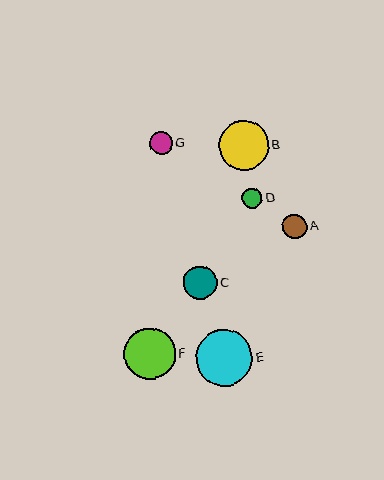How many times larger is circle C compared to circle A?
Circle C is approximately 1.4 times the size of circle A.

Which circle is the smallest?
Circle D is the smallest with a size of approximately 20 pixels.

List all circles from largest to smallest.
From largest to smallest: E, F, B, C, A, G, D.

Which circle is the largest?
Circle E is the largest with a size of approximately 57 pixels.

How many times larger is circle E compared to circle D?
Circle E is approximately 2.8 times the size of circle D.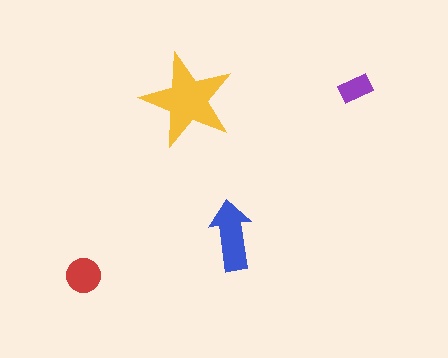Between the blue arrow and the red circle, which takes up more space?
The blue arrow.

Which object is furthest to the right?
The purple rectangle is rightmost.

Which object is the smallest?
The purple rectangle.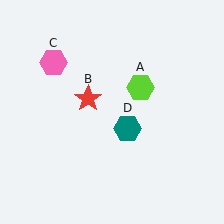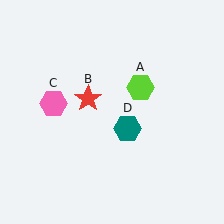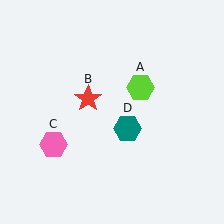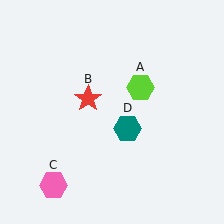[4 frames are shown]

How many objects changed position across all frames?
1 object changed position: pink hexagon (object C).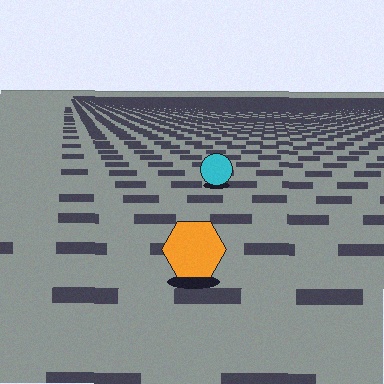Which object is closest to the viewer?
The orange hexagon is closest. The texture marks near it are larger and more spread out.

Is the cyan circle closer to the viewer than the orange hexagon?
No. The orange hexagon is closer — you can tell from the texture gradient: the ground texture is coarser near it.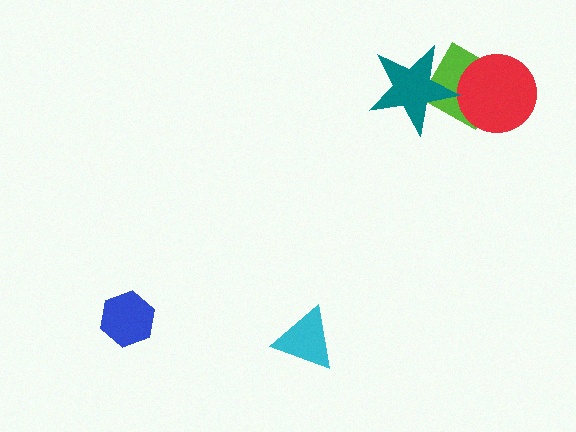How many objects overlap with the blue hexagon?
0 objects overlap with the blue hexagon.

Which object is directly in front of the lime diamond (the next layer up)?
The red circle is directly in front of the lime diamond.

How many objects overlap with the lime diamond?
2 objects overlap with the lime diamond.